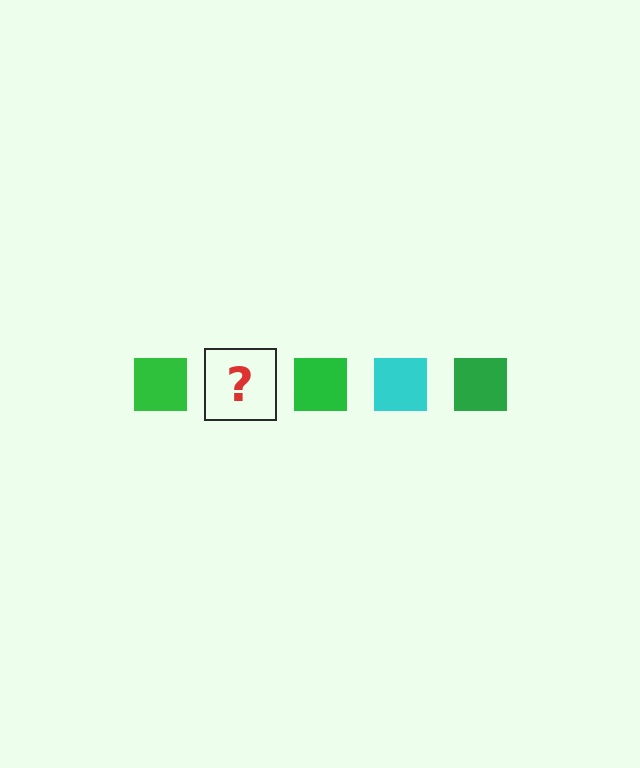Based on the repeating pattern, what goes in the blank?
The blank should be a cyan square.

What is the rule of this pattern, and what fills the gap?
The rule is that the pattern cycles through green, cyan squares. The gap should be filled with a cyan square.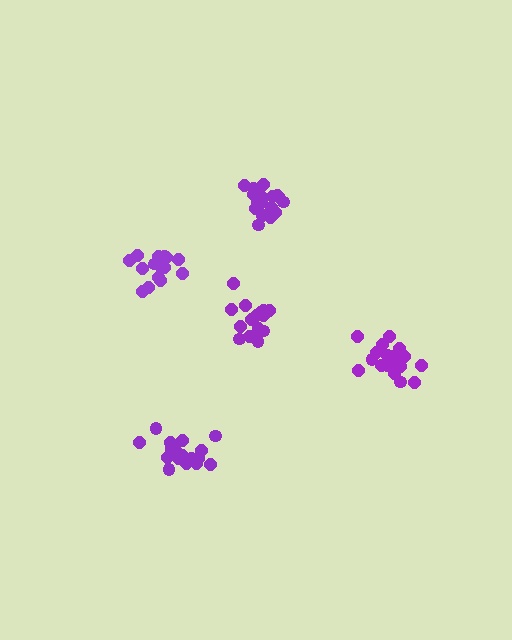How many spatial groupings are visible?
There are 5 spatial groupings.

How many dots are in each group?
Group 1: 19 dots, Group 2: 18 dots, Group 3: 15 dots, Group 4: 19 dots, Group 5: 15 dots (86 total).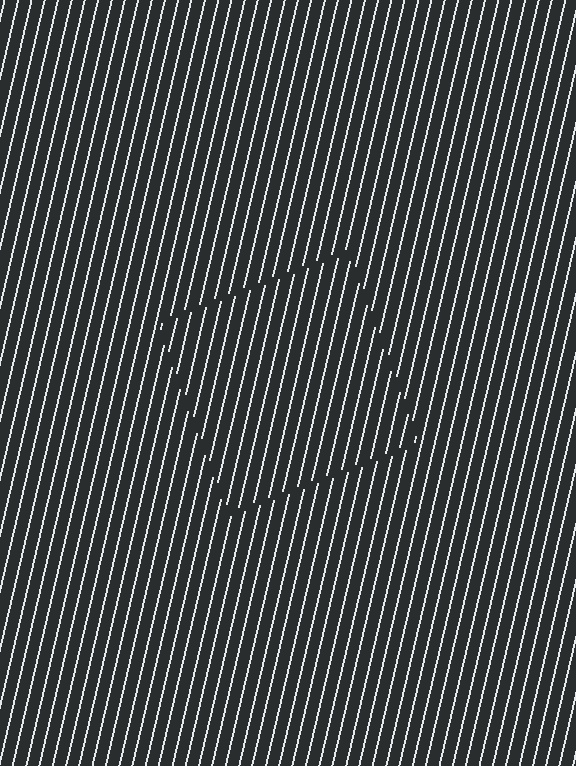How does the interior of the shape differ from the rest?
The interior of the shape contains the same grating, shifted by half a period — the contour is defined by the phase discontinuity where line-ends from the inner and outer gratings abut.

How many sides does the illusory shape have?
4 sides — the line-ends trace a square.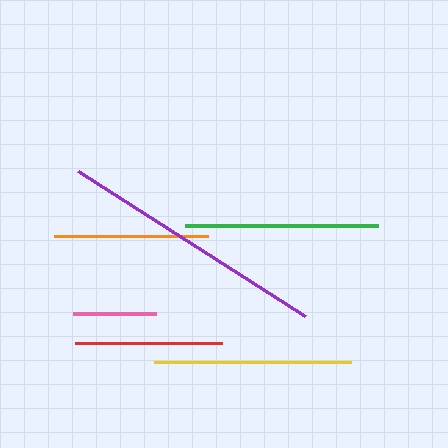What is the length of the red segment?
The red segment is approximately 147 pixels long.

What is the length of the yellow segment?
The yellow segment is approximately 197 pixels long.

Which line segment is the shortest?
The pink line is the shortest at approximately 83 pixels.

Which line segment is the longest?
The purple line is the longest at approximately 269 pixels.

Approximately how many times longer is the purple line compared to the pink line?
The purple line is approximately 3.2 times the length of the pink line.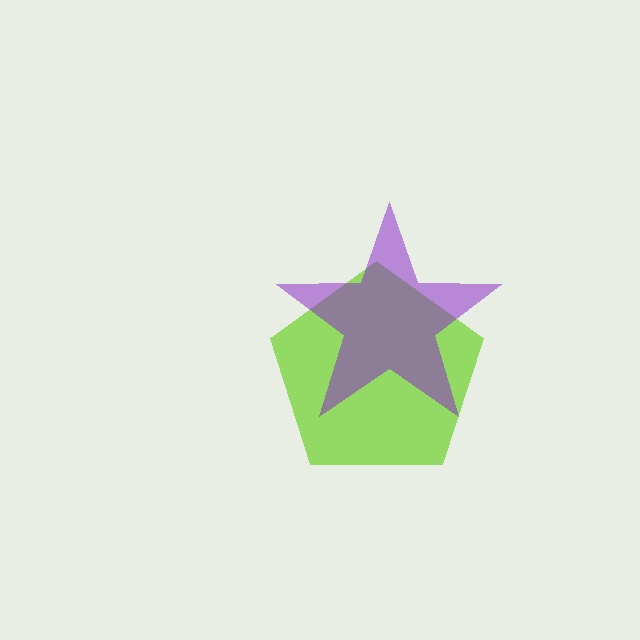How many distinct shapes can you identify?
There are 2 distinct shapes: a lime pentagon, a purple star.